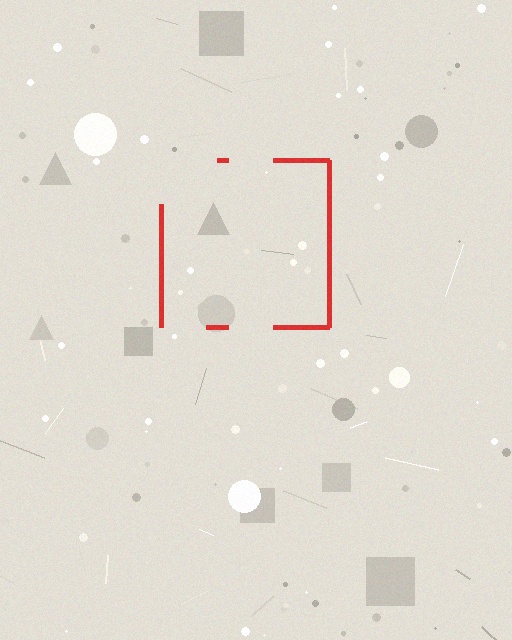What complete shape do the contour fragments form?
The contour fragments form a square.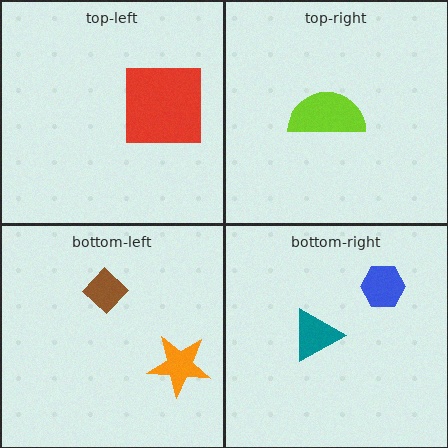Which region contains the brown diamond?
The bottom-left region.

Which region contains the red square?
The top-left region.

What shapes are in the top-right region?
The lime semicircle.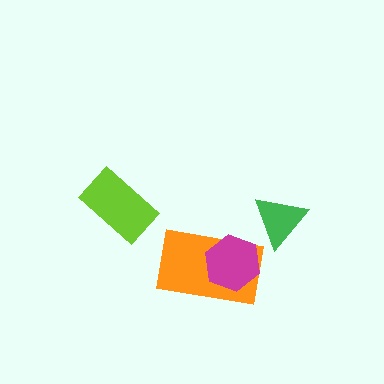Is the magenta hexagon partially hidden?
No, no other shape covers it.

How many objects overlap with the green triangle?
0 objects overlap with the green triangle.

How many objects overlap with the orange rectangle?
1 object overlaps with the orange rectangle.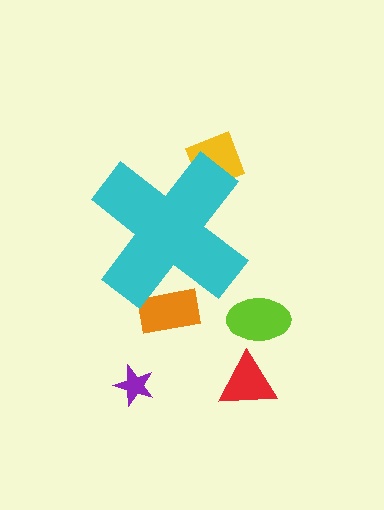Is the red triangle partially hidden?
No, the red triangle is fully visible.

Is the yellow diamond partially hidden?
Yes, the yellow diamond is partially hidden behind the cyan cross.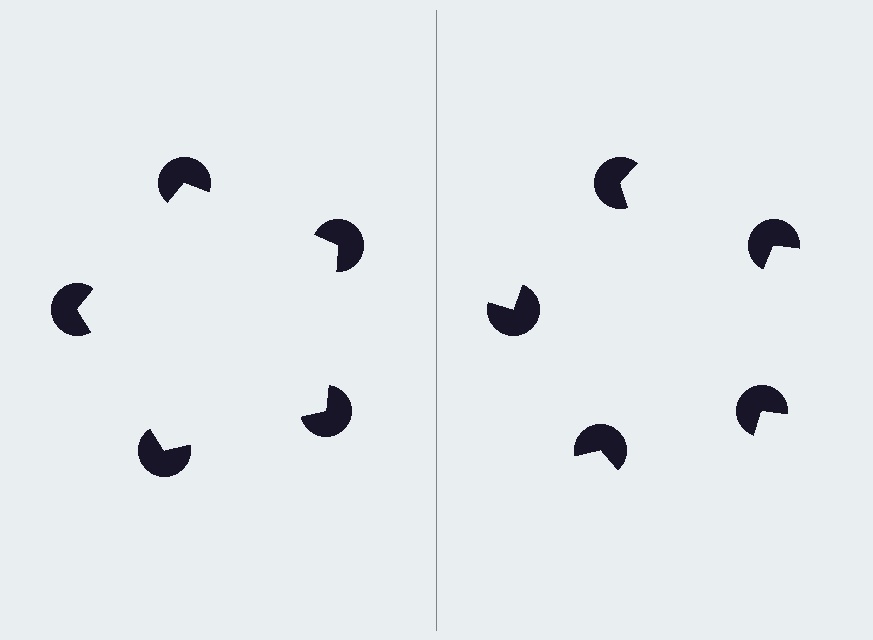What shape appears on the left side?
An illusory pentagon.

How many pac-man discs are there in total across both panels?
10 — 5 on each side.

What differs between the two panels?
The pac-man discs are positioned identically on both sides; only the wedge orientations differ. On the left they align to a pentagon; on the right they are misaligned.